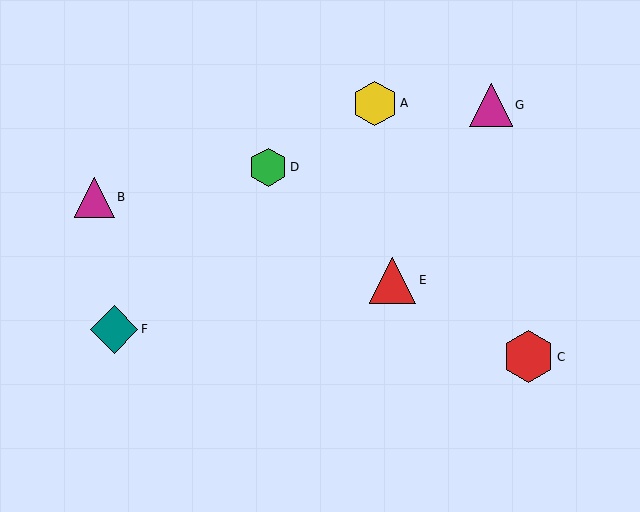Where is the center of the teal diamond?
The center of the teal diamond is at (114, 329).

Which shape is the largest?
The red hexagon (labeled C) is the largest.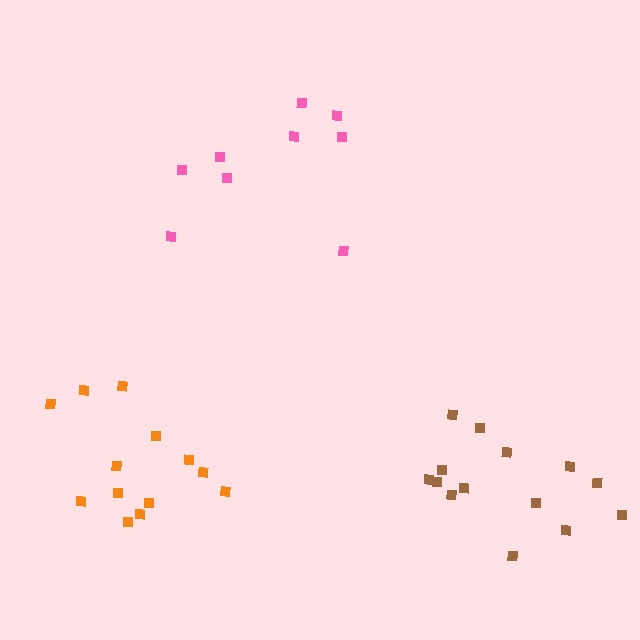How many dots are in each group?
Group 1: 14 dots, Group 2: 9 dots, Group 3: 13 dots (36 total).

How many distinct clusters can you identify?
There are 3 distinct clusters.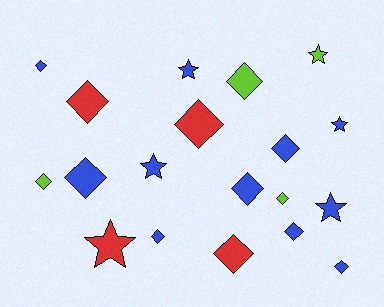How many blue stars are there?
There are 4 blue stars.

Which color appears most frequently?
Blue, with 11 objects.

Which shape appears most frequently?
Diamond, with 13 objects.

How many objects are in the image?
There are 19 objects.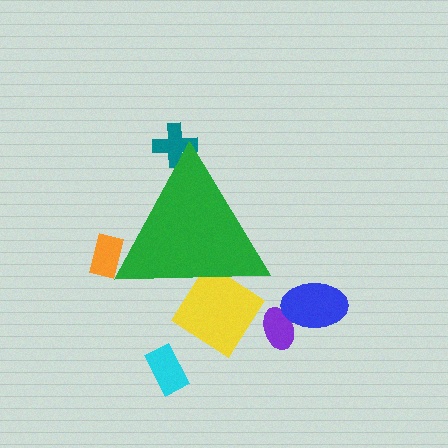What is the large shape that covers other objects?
A green triangle.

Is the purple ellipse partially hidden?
No, the purple ellipse is fully visible.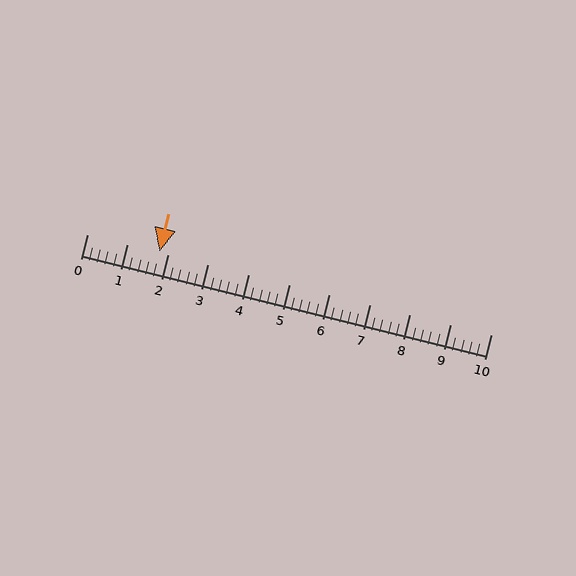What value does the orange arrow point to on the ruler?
The orange arrow points to approximately 1.8.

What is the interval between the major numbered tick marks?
The major tick marks are spaced 1 units apart.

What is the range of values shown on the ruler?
The ruler shows values from 0 to 10.